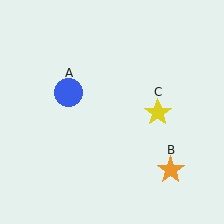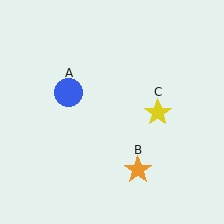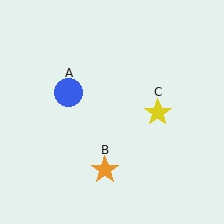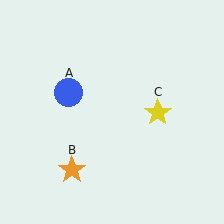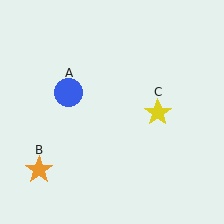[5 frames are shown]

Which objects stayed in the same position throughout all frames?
Blue circle (object A) and yellow star (object C) remained stationary.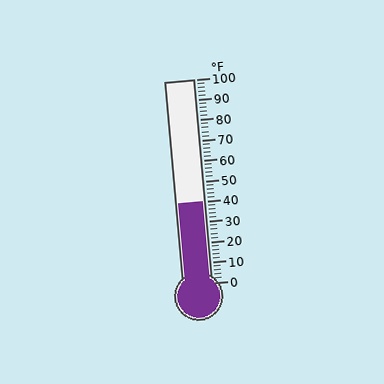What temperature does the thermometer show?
The thermometer shows approximately 40°F.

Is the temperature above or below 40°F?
The temperature is at 40°F.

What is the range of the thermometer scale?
The thermometer scale ranges from 0°F to 100°F.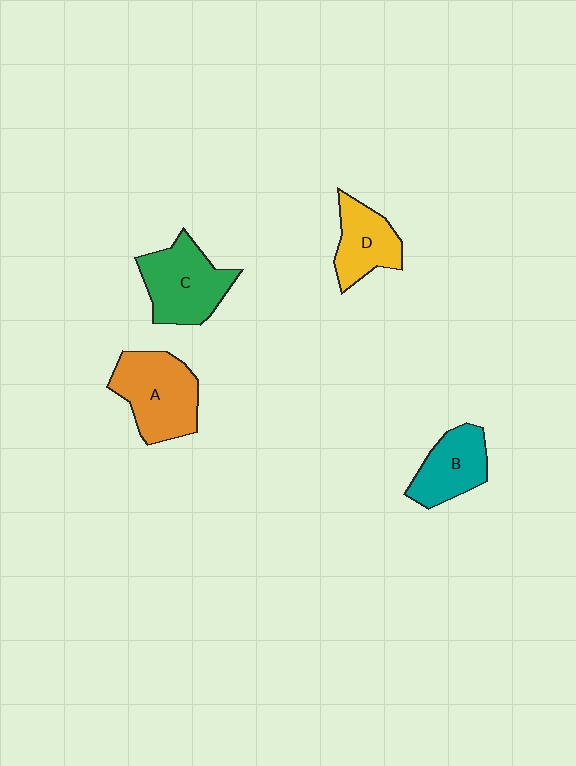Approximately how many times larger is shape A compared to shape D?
Approximately 1.5 times.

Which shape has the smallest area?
Shape D (yellow).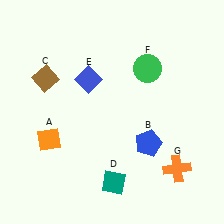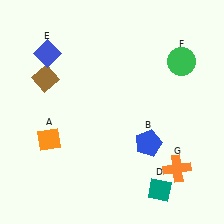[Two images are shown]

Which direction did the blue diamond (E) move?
The blue diamond (E) moved left.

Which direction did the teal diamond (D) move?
The teal diamond (D) moved right.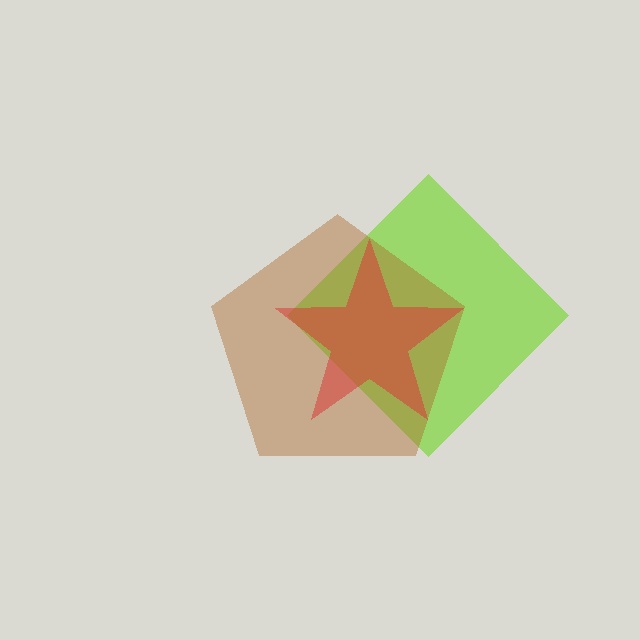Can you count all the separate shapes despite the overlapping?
Yes, there are 3 separate shapes.